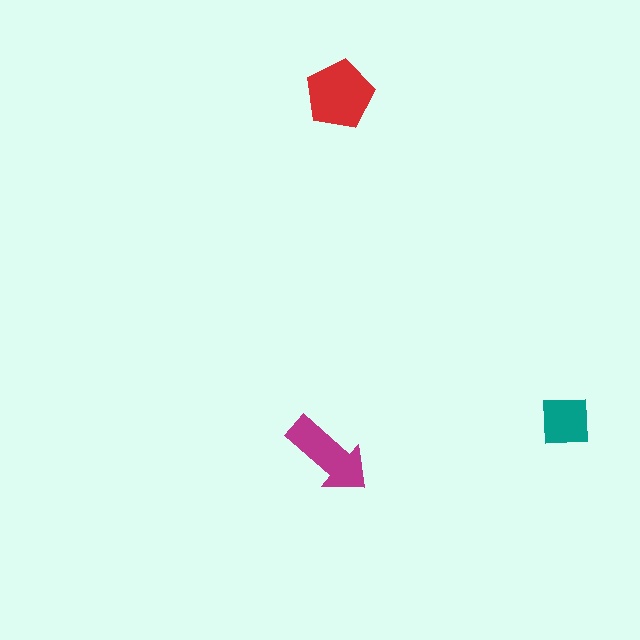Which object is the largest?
The red pentagon.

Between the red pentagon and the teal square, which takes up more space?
The red pentagon.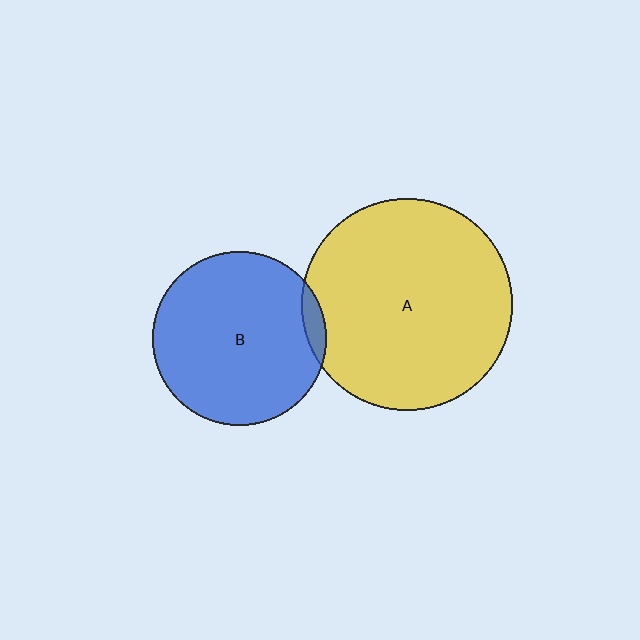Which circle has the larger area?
Circle A (yellow).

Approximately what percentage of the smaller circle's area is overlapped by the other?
Approximately 5%.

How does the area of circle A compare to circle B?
Approximately 1.5 times.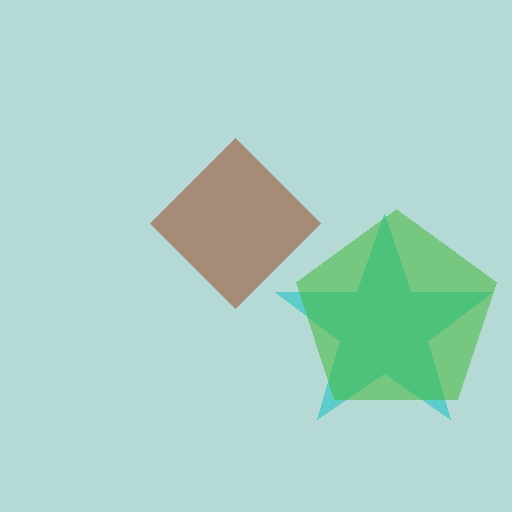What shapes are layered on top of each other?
The layered shapes are: a cyan star, a green pentagon, a brown diamond.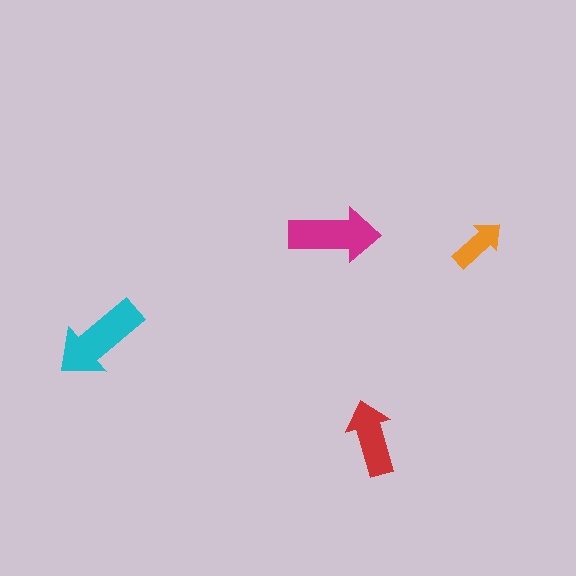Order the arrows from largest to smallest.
the cyan one, the magenta one, the red one, the orange one.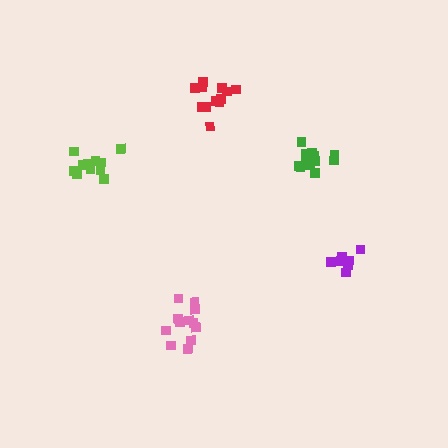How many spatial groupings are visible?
There are 5 spatial groupings.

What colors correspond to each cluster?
The clusters are colored: red, lime, green, purple, pink.